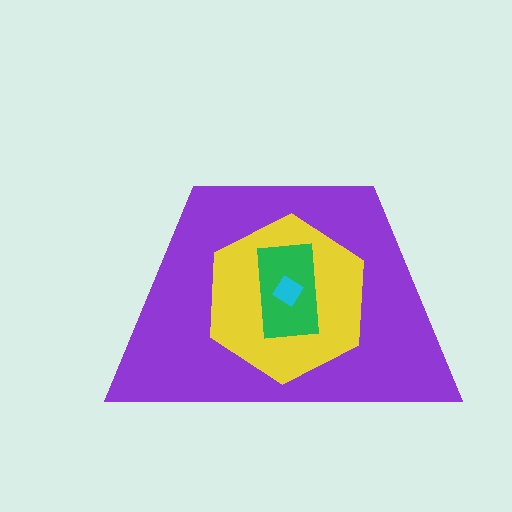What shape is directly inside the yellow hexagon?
The green rectangle.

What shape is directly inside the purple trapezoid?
The yellow hexagon.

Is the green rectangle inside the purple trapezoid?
Yes.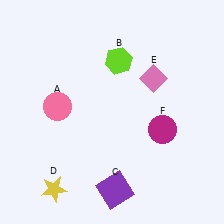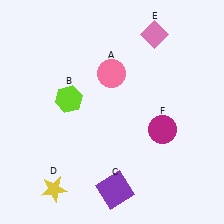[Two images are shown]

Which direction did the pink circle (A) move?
The pink circle (A) moved right.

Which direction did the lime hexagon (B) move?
The lime hexagon (B) moved left.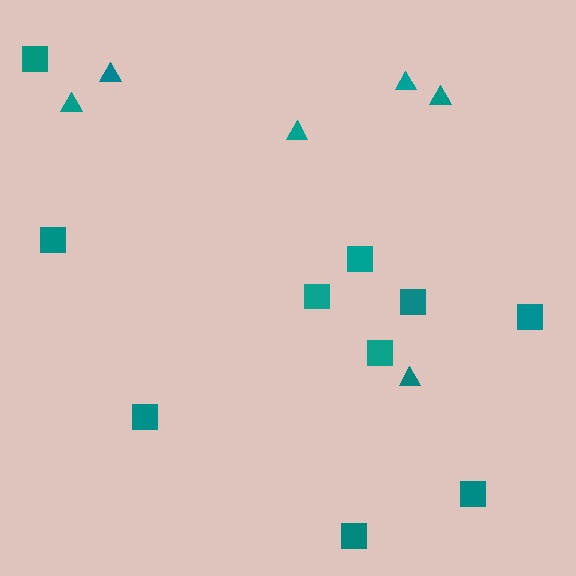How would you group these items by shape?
There are 2 groups: one group of squares (10) and one group of triangles (6).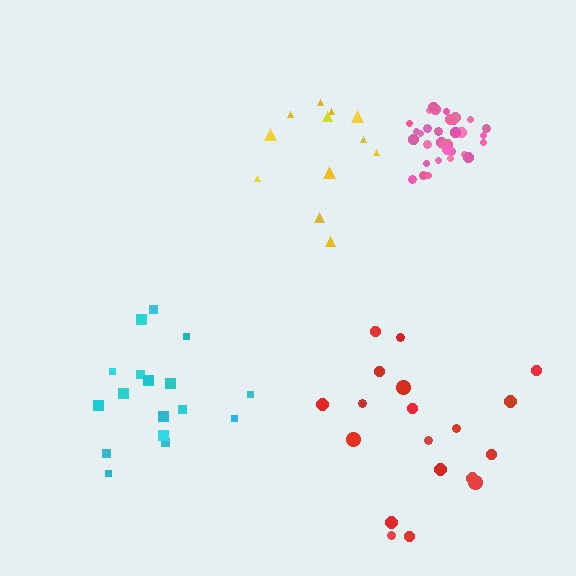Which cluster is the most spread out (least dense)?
Red.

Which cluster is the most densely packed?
Pink.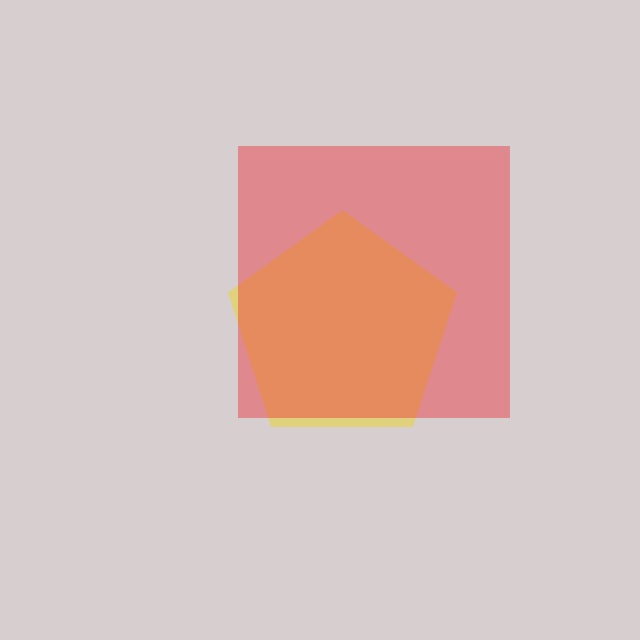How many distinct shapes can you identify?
There are 2 distinct shapes: a yellow pentagon, a red square.